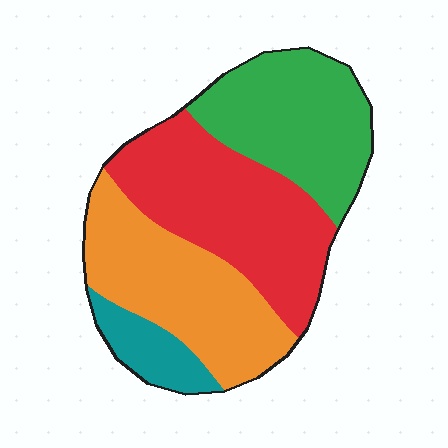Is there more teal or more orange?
Orange.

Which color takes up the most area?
Red, at roughly 35%.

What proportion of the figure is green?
Green takes up about one quarter (1/4) of the figure.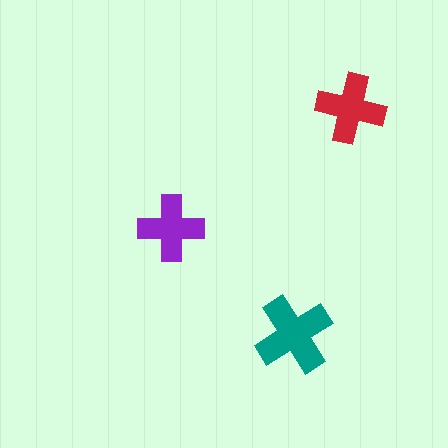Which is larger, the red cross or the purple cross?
The red one.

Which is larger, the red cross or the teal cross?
The teal one.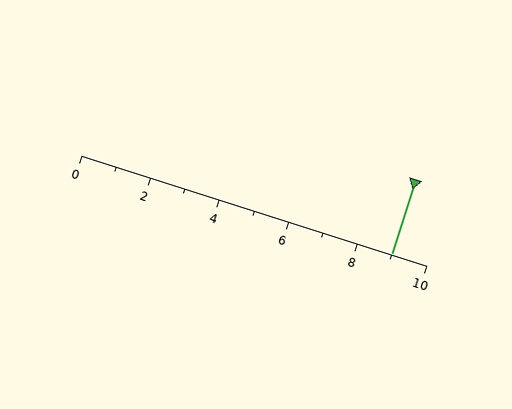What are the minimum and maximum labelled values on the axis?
The axis runs from 0 to 10.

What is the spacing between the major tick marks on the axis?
The major ticks are spaced 2 apart.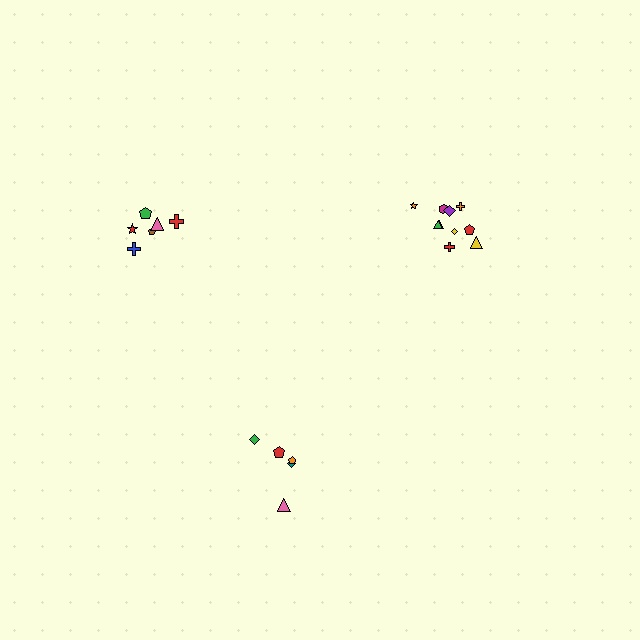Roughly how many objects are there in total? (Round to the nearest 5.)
Roughly 20 objects in total.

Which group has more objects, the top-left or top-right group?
The top-right group.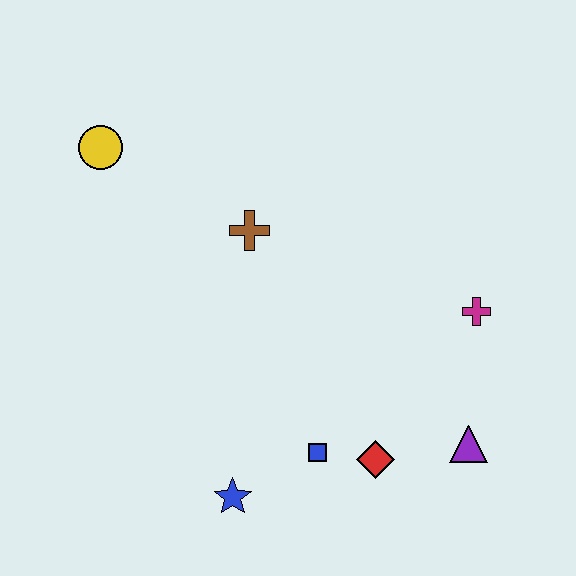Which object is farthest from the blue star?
The yellow circle is farthest from the blue star.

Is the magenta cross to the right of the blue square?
Yes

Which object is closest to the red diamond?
The blue square is closest to the red diamond.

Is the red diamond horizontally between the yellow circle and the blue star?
No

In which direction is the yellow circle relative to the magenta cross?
The yellow circle is to the left of the magenta cross.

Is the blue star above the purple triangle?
No